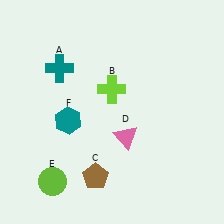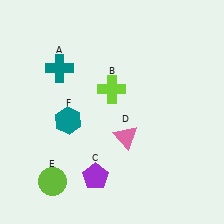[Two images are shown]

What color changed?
The pentagon (C) changed from brown in Image 1 to purple in Image 2.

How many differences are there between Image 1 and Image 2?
There is 1 difference between the two images.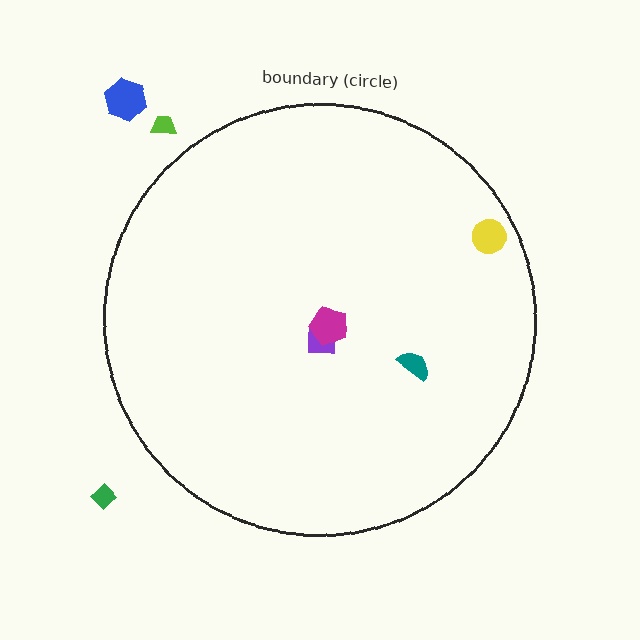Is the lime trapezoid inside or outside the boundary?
Outside.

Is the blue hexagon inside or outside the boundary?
Outside.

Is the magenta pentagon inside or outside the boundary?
Inside.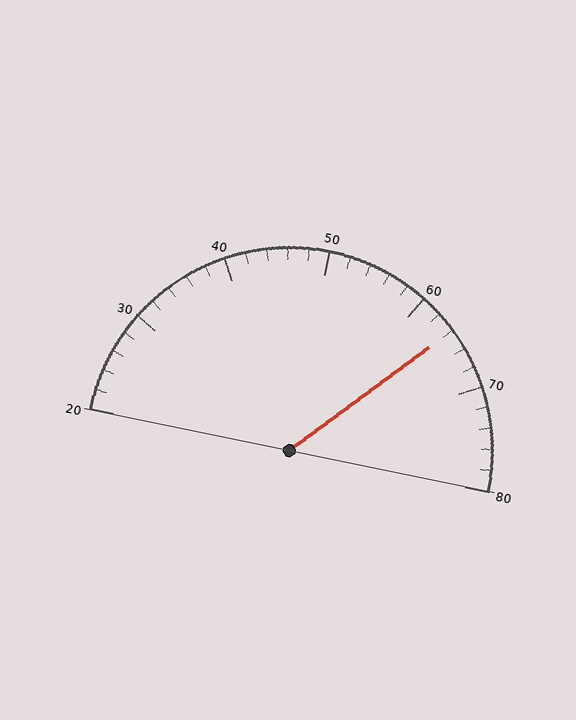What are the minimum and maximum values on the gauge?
The gauge ranges from 20 to 80.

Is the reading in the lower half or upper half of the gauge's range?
The reading is in the upper half of the range (20 to 80).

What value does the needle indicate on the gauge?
The needle indicates approximately 64.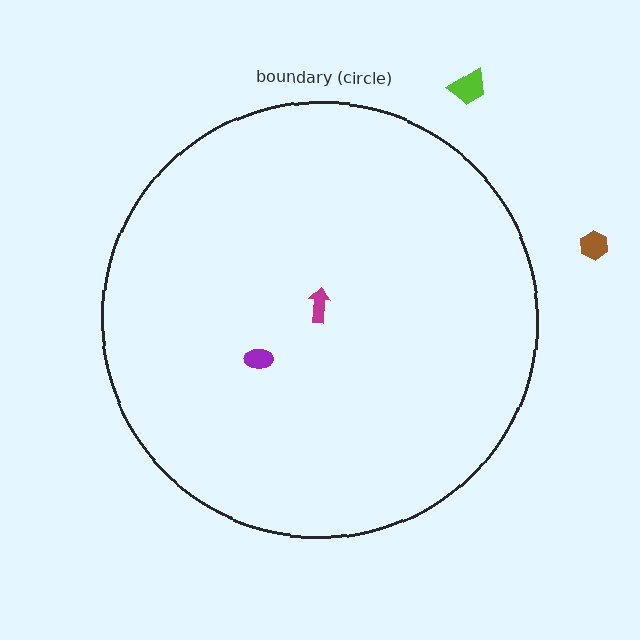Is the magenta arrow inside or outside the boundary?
Inside.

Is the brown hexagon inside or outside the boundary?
Outside.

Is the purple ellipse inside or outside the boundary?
Inside.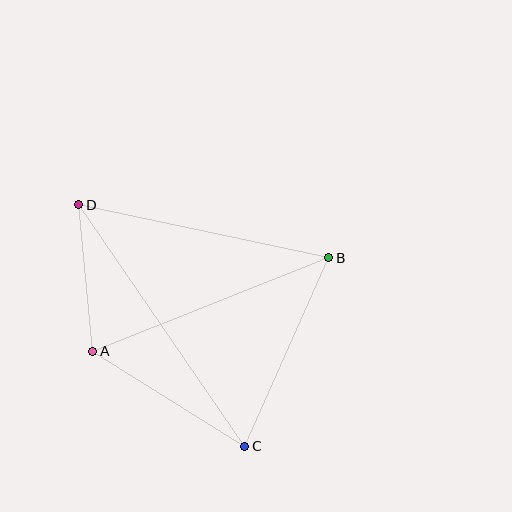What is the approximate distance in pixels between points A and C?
The distance between A and C is approximately 179 pixels.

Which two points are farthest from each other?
Points C and D are farthest from each other.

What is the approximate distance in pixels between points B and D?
The distance between B and D is approximately 255 pixels.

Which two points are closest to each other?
Points A and D are closest to each other.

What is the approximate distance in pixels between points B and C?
The distance between B and C is approximately 206 pixels.